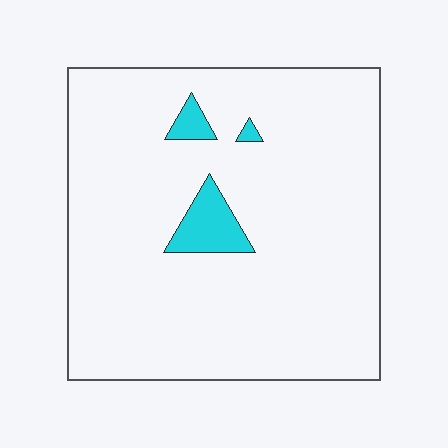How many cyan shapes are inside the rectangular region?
3.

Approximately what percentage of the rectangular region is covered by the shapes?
Approximately 5%.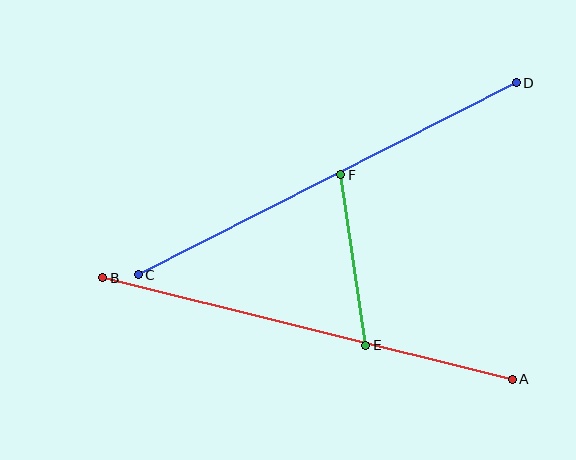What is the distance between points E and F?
The distance is approximately 172 pixels.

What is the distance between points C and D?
The distance is approximately 424 pixels.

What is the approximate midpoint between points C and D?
The midpoint is at approximately (327, 179) pixels.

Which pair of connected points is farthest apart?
Points C and D are farthest apart.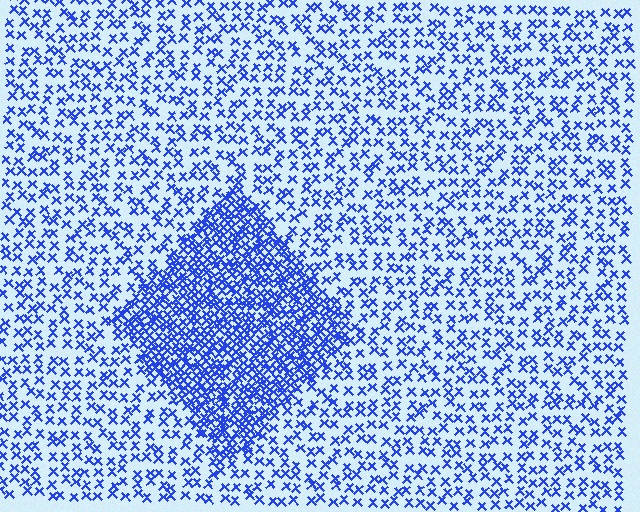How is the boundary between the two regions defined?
The boundary is defined by a change in element density (approximately 2.5x ratio). All elements are the same color, size, and shape.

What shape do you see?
I see a diamond.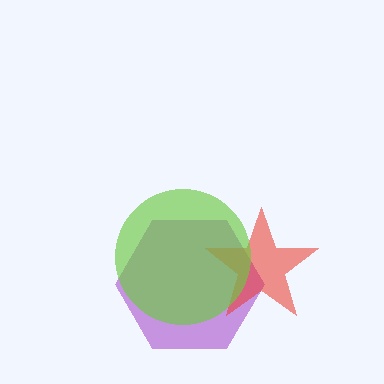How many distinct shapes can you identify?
There are 3 distinct shapes: a purple hexagon, a red star, a lime circle.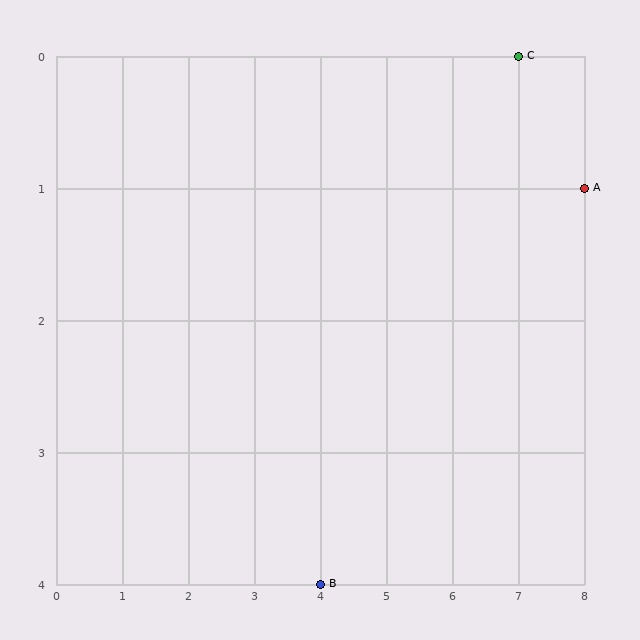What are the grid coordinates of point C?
Point C is at grid coordinates (7, 0).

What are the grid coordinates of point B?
Point B is at grid coordinates (4, 4).